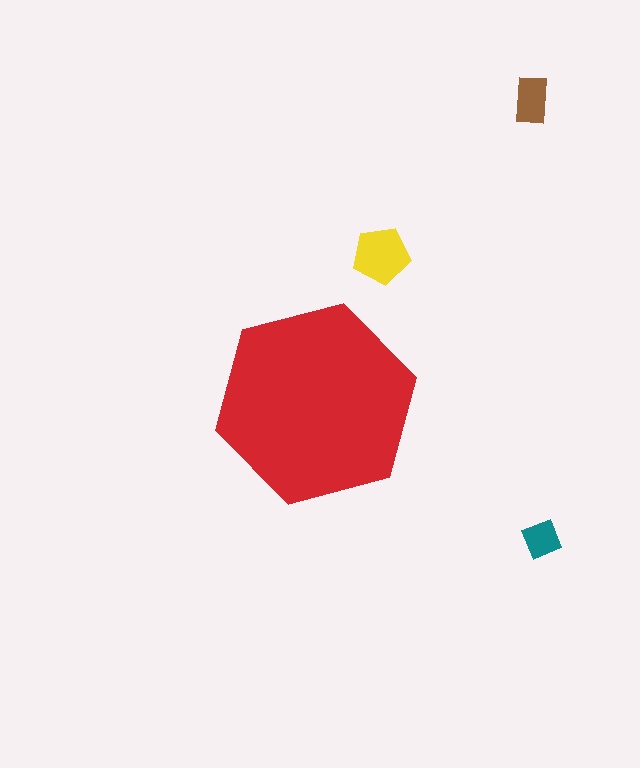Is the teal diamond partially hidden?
No, the teal diamond is fully visible.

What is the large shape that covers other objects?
A red hexagon.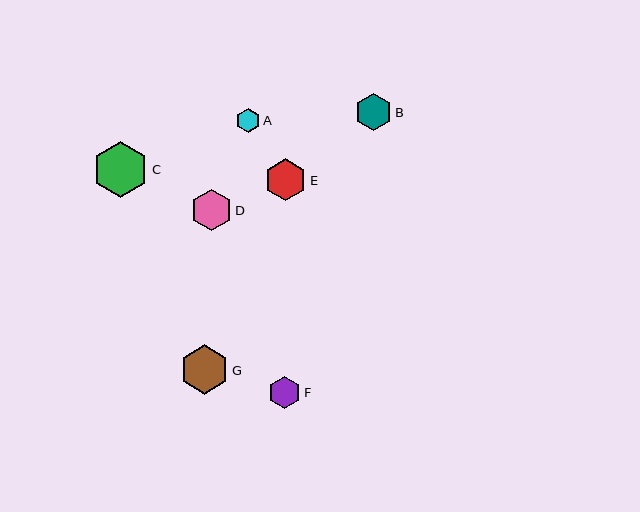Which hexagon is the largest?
Hexagon C is the largest with a size of approximately 56 pixels.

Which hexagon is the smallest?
Hexagon A is the smallest with a size of approximately 24 pixels.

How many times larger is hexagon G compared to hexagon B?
Hexagon G is approximately 1.3 times the size of hexagon B.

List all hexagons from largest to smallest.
From largest to smallest: C, G, E, D, B, F, A.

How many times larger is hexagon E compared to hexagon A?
Hexagon E is approximately 1.8 times the size of hexagon A.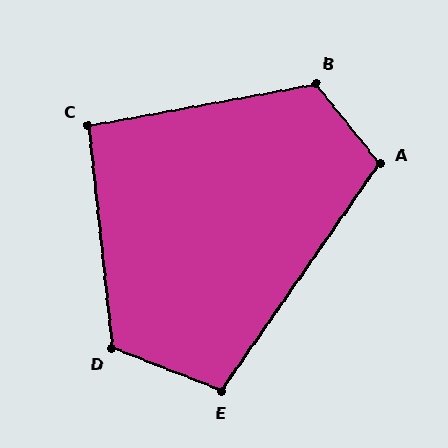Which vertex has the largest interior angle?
B, at approximately 118 degrees.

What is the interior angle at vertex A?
Approximately 106 degrees (obtuse).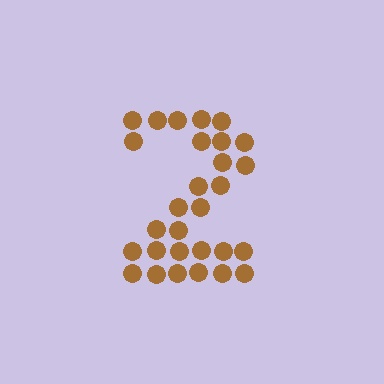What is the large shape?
The large shape is the digit 2.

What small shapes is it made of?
It is made of small circles.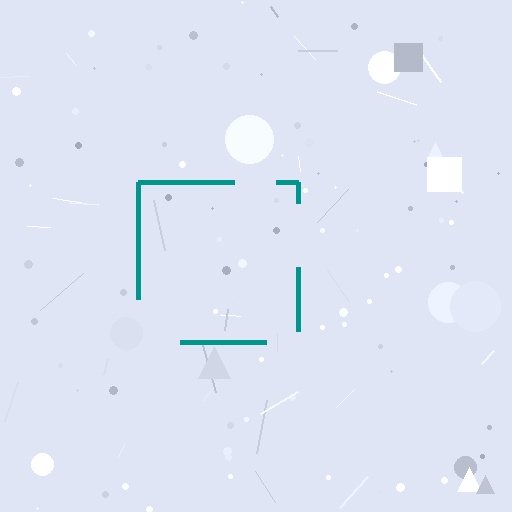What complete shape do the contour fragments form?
The contour fragments form a square.